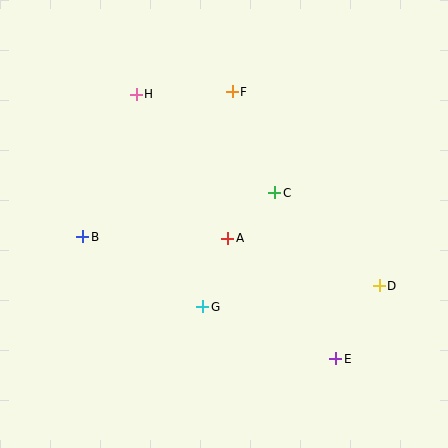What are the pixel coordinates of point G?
Point G is at (203, 307).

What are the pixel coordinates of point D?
Point D is at (379, 286).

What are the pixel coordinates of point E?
Point E is at (336, 359).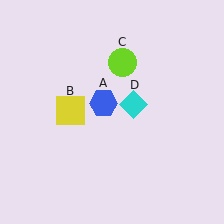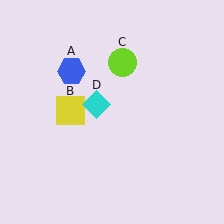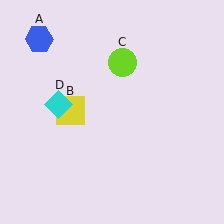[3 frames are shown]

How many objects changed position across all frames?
2 objects changed position: blue hexagon (object A), cyan diamond (object D).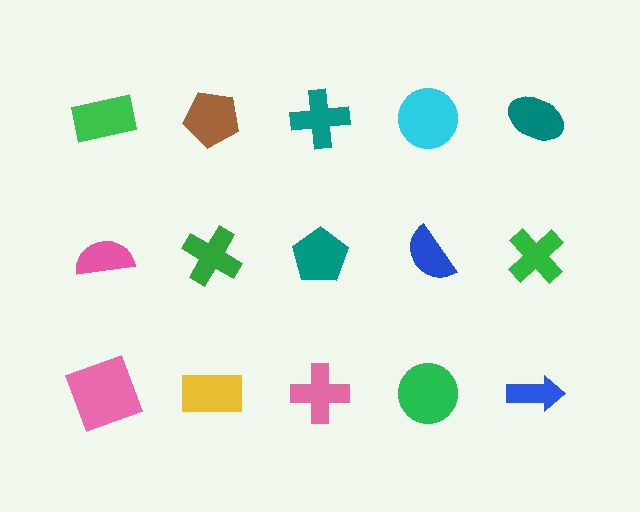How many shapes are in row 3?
5 shapes.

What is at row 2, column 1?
A pink semicircle.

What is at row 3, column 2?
A yellow rectangle.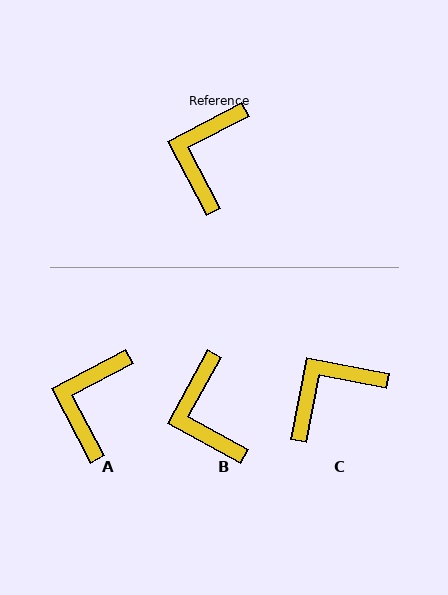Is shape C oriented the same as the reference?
No, it is off by about 39 degrees.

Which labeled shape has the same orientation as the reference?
A.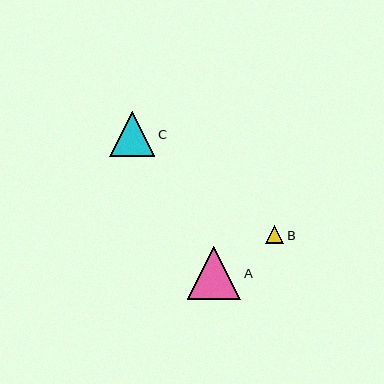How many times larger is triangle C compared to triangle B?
Triangle C is approximately 2.5 times the size of triangle B.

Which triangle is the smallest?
Triangle B is the smallest with a size of approximately 18 pixels.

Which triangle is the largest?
Triangle A is the largest with a size of approximately 53 pixels.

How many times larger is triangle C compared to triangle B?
Triangle C is approximately 2.5 times the size of triangle B.